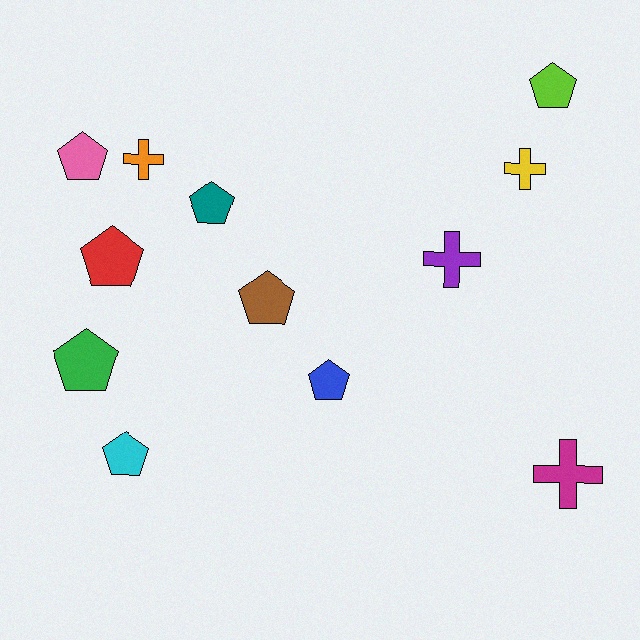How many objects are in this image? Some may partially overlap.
There are 12 objects.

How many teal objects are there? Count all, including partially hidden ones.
There is 1 teal object.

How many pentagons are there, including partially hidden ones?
There are 8 pentagons.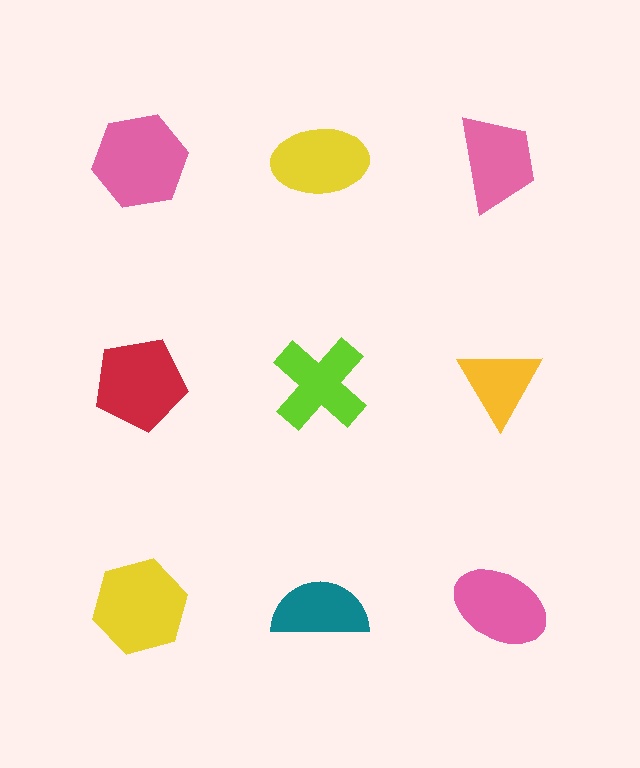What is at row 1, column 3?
A pink trapezoid.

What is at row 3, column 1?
A yellow hexagon.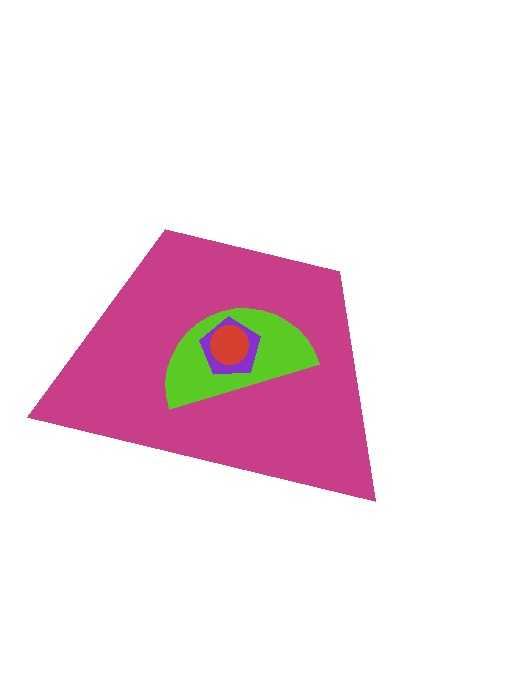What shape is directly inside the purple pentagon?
The red circle.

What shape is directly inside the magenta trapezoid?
The lime semicircle.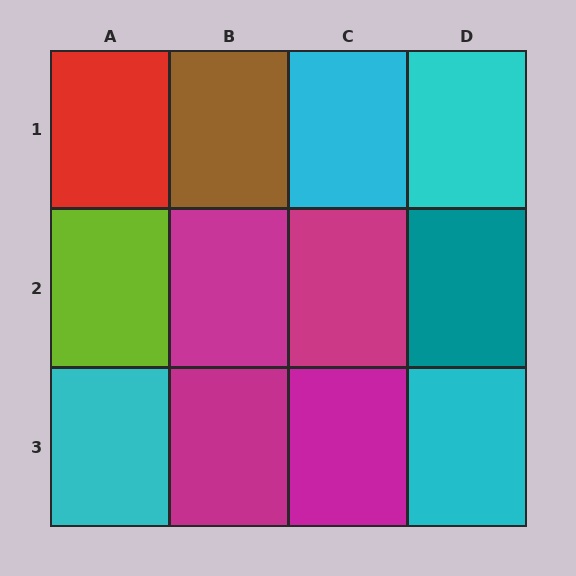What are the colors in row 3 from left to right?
Cyan, magenta, magenta, cyan.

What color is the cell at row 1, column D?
Cyan.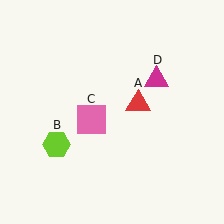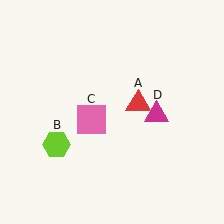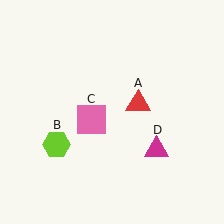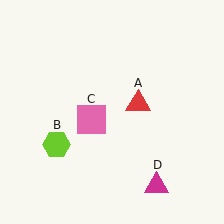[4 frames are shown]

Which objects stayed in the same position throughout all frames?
Red triangle (object A) and lime hexagon (object B) and pink square (object C) remained stationary.